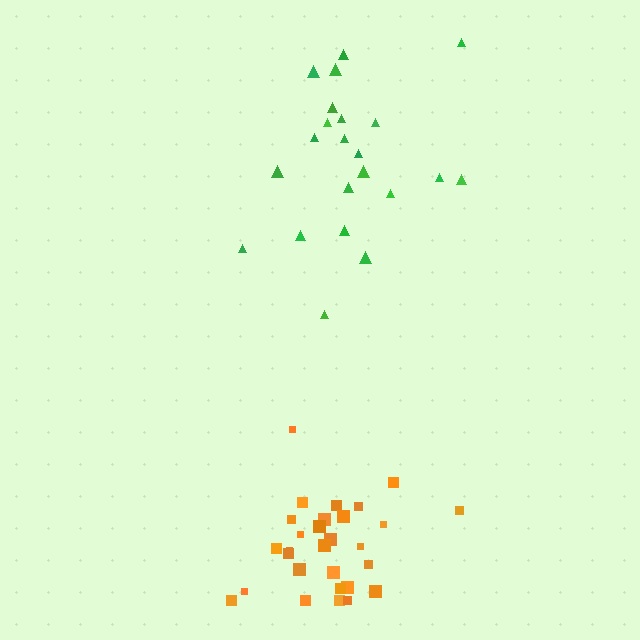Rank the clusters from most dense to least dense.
orange, green.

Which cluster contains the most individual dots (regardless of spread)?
Orange (29).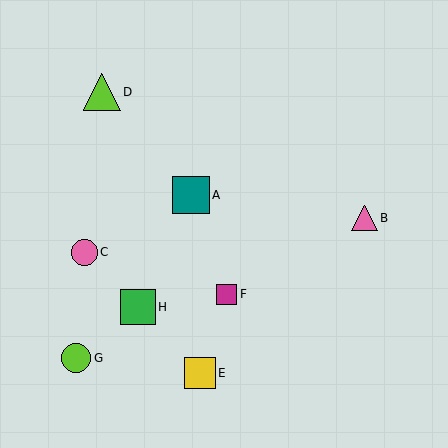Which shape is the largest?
The teal square (labeled A) is the largest.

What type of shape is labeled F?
Shape F is a magenta square.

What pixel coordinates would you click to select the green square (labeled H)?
Click at (138, 307) to select the green square H.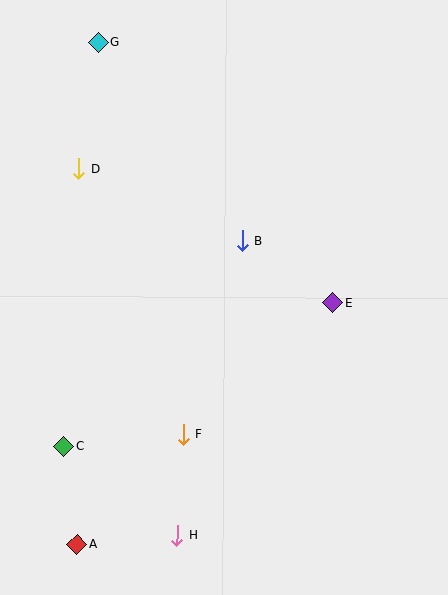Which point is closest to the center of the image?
Point B at (243, 241) is closest to the center.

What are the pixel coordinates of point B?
Point B is at (243, 241).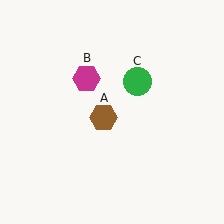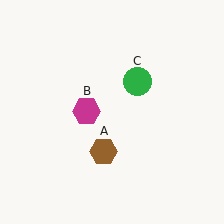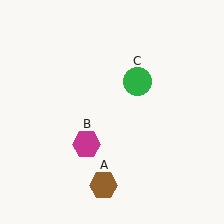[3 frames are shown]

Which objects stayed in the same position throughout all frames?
Green circle (object C) remained stationary.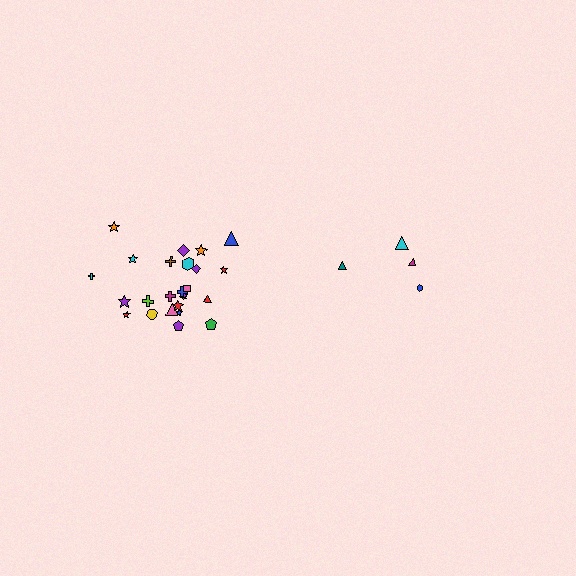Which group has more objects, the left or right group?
The left group.